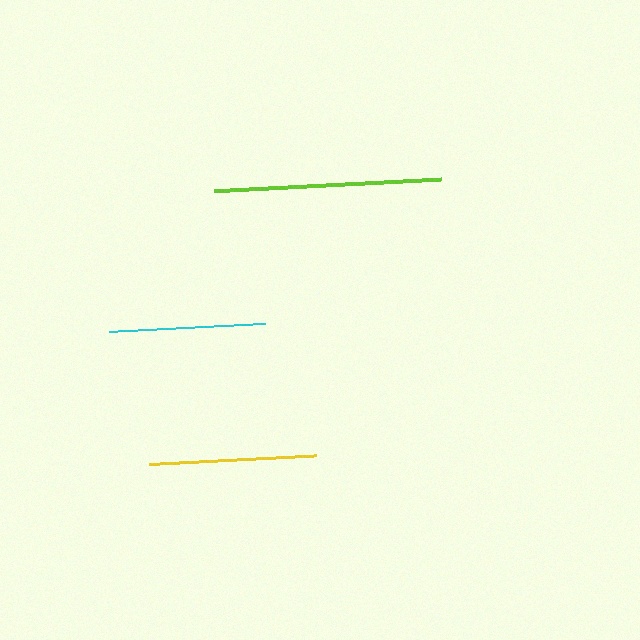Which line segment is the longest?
The lime line is the longest at approximately 226 pixels.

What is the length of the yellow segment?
The yellow segment is approximately 167 pixels long.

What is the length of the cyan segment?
The cyan segment is approximately 155 pixels long.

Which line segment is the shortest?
The cyan line is the shortest at approximately 155 pixels.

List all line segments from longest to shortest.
From longest to shortest: lime, yellow, cyan.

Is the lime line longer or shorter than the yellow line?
The lime line is longer than the yellow line.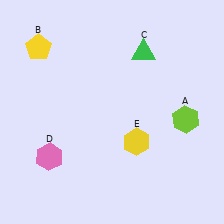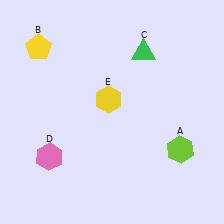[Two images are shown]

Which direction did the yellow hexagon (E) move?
The yellow hexagon (E) moved up.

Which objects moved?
The objects that moved are: the lime hexagon (A), the yellow hexagon (E).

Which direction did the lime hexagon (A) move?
The lime hexagon (A) moved down.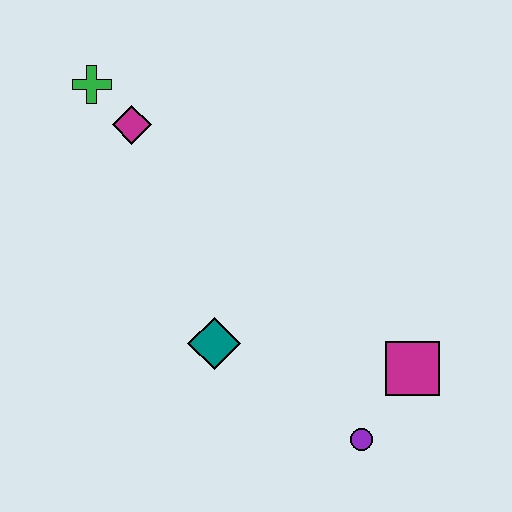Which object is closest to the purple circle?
The magenta square is closest to the purple circle.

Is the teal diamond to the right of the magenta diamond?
Yes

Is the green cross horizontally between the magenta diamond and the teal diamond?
No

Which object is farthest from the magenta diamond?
The purple circle is farthest from the magenta diamond.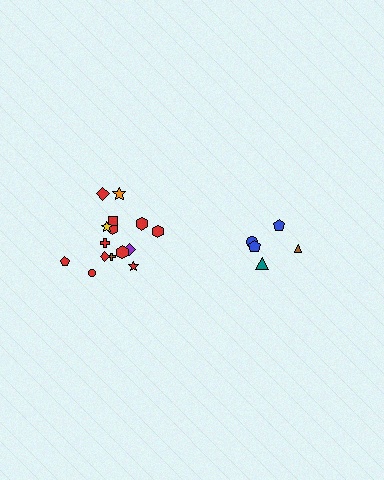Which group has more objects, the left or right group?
The left group.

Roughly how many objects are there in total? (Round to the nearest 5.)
Roughly 20 objects in total.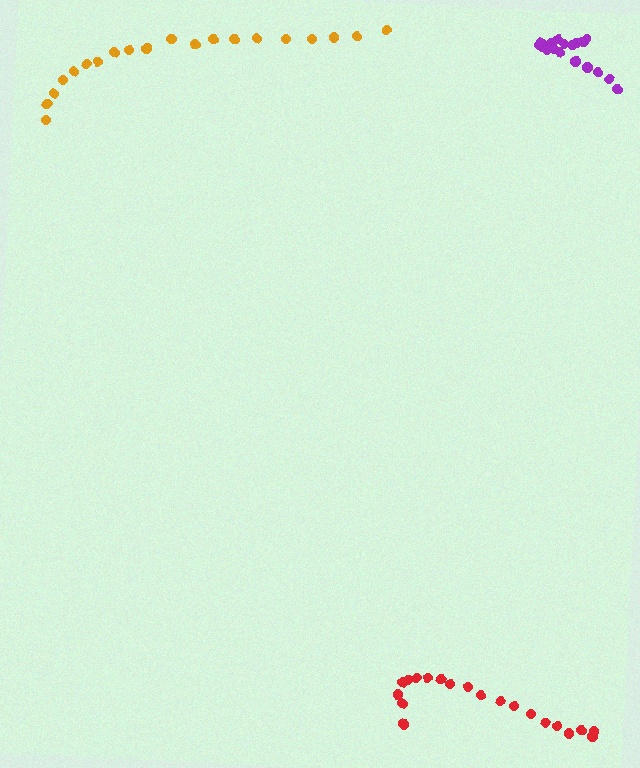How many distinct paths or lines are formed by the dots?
There are 3 distinct paths.